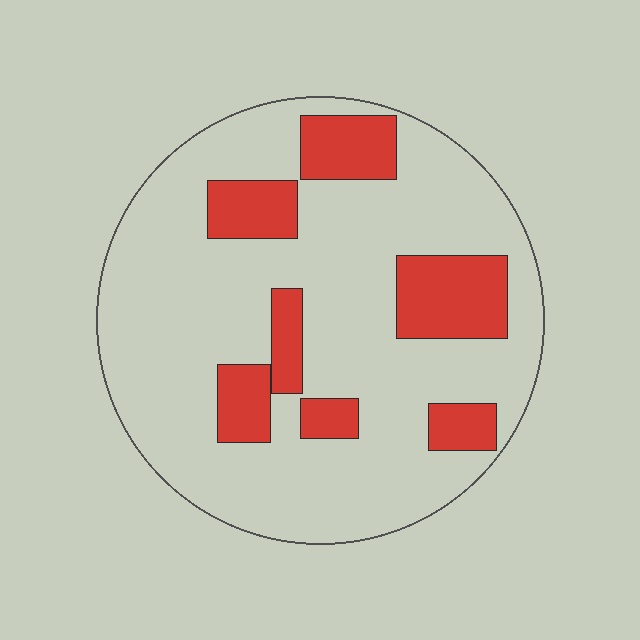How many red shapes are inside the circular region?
7.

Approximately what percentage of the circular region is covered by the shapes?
Approximately 20%.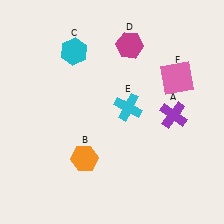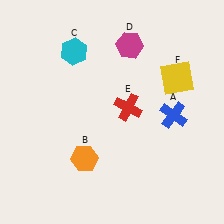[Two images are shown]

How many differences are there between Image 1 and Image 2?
There are 3 differences between the two images.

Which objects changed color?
A changed from purple to blue. E changed from cyan to red. F changed from pink to yellow.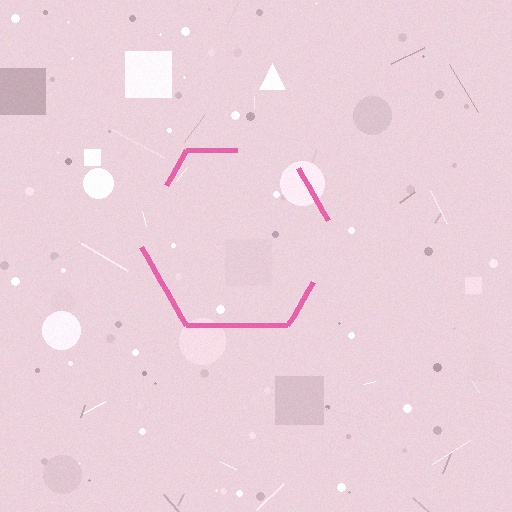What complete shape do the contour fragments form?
The contour fragments form a hexagon.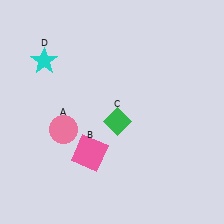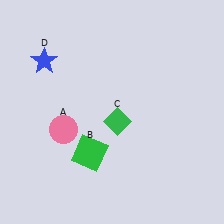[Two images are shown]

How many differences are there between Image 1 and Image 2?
There are 2 differences between the two images.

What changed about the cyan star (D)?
In Image 1, D is cyan. In Image 2, it changed to blue.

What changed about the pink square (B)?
In Image 1, B is pink. In Image 2, it changed to green.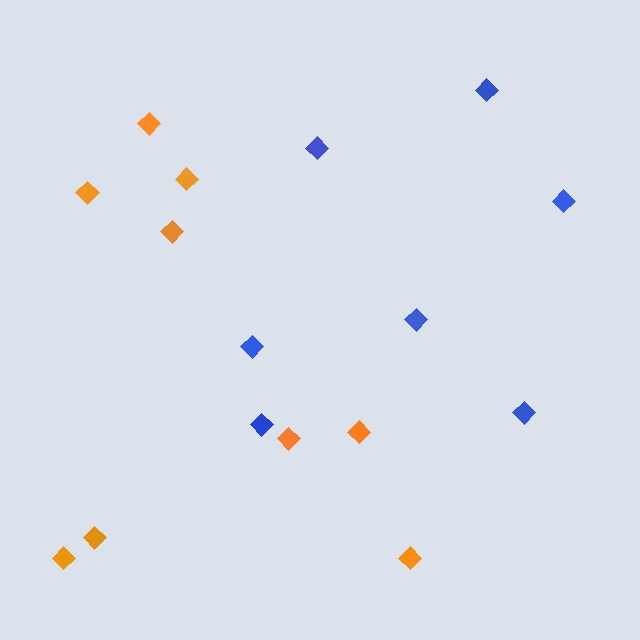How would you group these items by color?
There are 2 groups: one group of orange diamonds (9) and one group of blue diamonds (7).